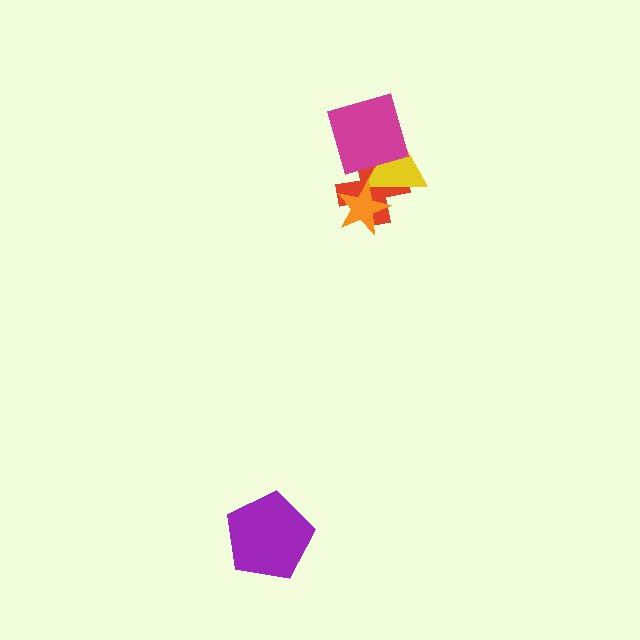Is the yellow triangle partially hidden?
Yes, it is partially covered by another shape.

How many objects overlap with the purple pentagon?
0 objects overlap with the purple pentagon.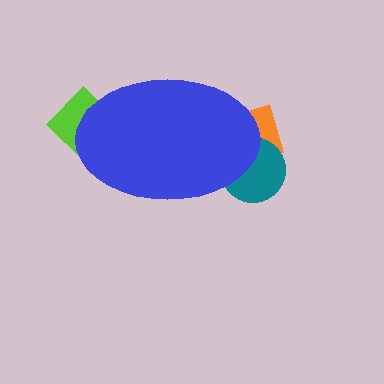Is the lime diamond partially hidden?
Yes, the lime diamond is partially hidden behind the blue ellipse.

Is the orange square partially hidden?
Yes, the orange square is partially hidden behind the blue ellipse.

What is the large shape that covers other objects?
A blue ellipse.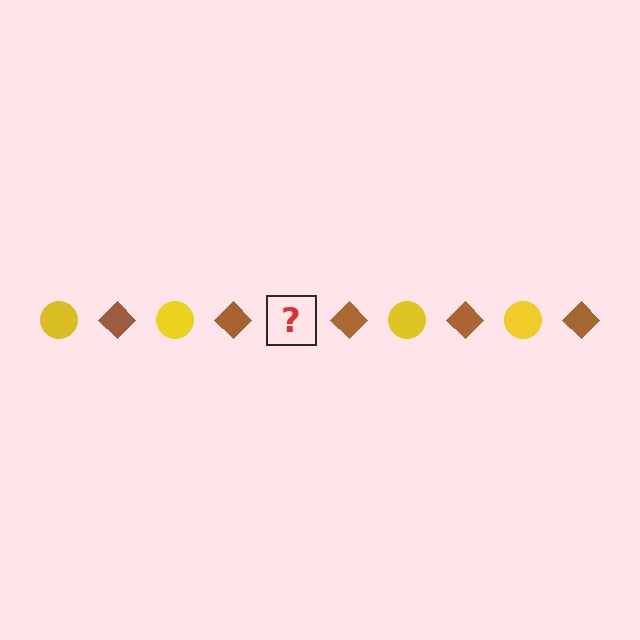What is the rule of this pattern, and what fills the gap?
The rule is that the pattern alternates between yellow circle and brown diamond. The gap should be filled with a yellow circle.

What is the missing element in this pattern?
The missing element is a yellow circle.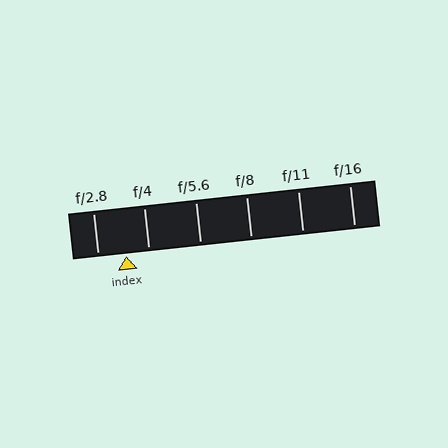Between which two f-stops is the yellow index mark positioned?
The index mark is between f/2.8 and f/4.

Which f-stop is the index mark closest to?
The index mark is closest to f/4.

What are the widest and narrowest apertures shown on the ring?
The widest aperture shown is f/2.8 and the narrowest is f/16.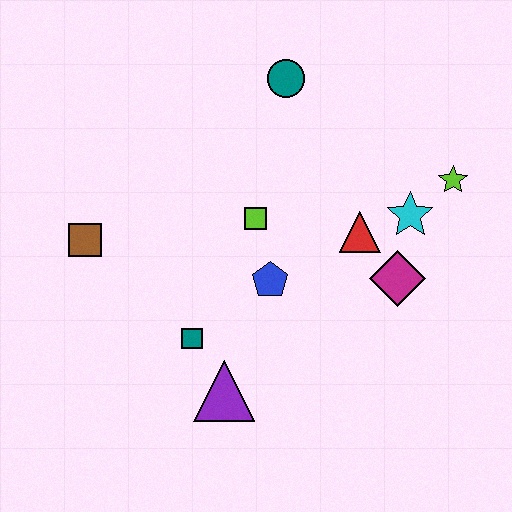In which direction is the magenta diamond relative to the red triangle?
The magenta diamond is below the red triangle.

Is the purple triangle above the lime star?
No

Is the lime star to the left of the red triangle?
No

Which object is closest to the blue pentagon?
The lime square is closest to the blue pentagon.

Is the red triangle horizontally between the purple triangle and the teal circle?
No